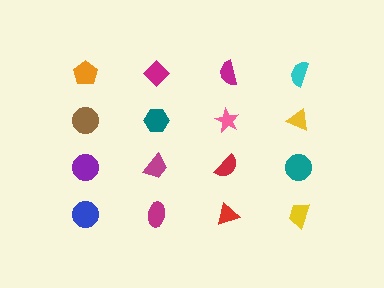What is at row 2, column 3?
A pink star.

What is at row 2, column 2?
A teal hexagon.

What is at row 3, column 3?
A red semicircle.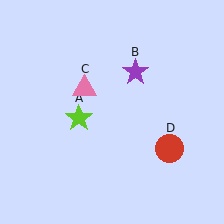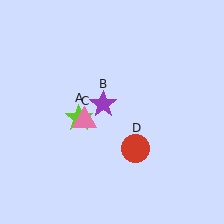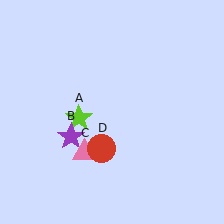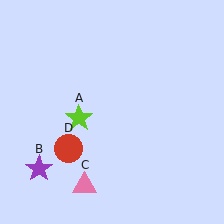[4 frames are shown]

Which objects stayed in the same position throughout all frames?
Lime star (object A) remained stationary.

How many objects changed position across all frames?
3 objects changed position: purple star (object B), pink triangle (object C), red circle (object D).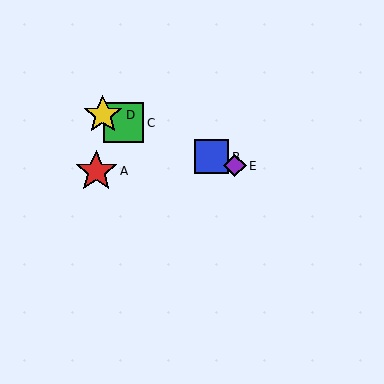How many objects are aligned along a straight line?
4 objects (B, C, D, E) are aligned along a straight line.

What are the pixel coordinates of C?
Object C is at (124, 123).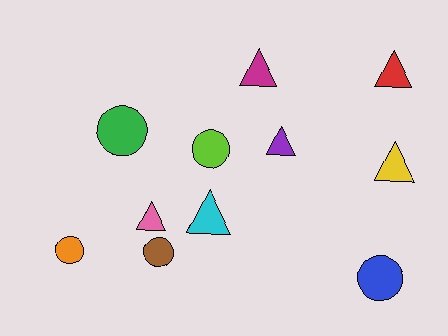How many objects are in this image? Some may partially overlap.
There are 11 objects.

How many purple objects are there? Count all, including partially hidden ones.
There is 1 purple object.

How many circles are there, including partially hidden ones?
There are 5 circles.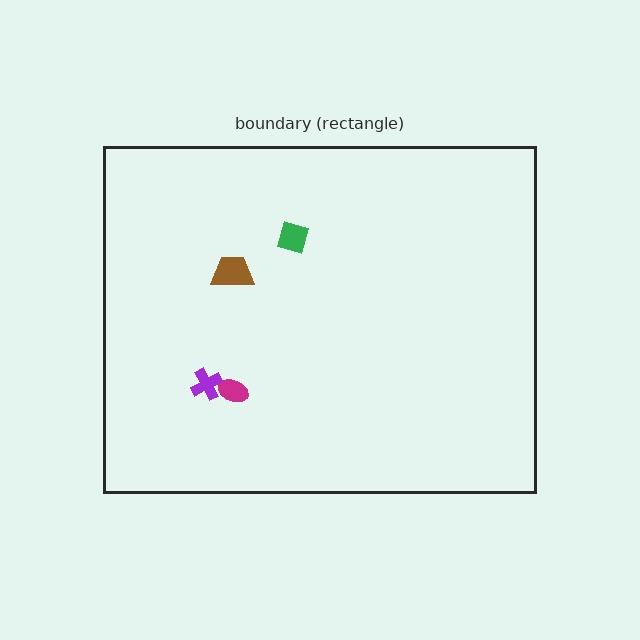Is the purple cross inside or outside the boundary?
Inside.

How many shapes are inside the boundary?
4 inside, 0 outside.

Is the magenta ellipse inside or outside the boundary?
Inside.